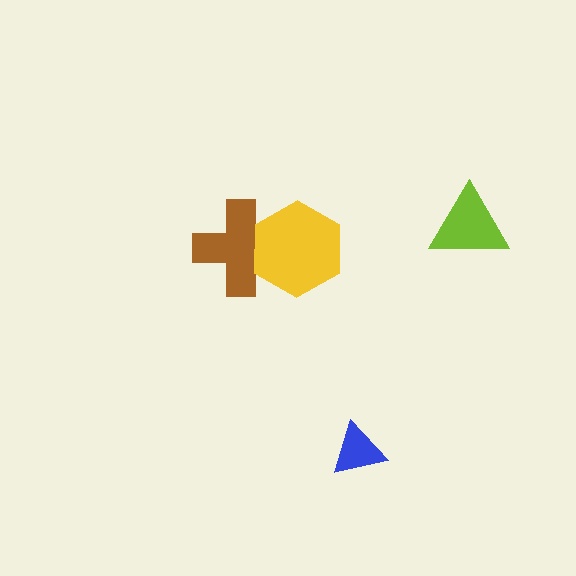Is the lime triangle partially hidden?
No, no other shape covers it.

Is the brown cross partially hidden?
Yes, it is partially covered by another shape.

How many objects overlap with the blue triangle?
0 objects overlap with the blue triangle.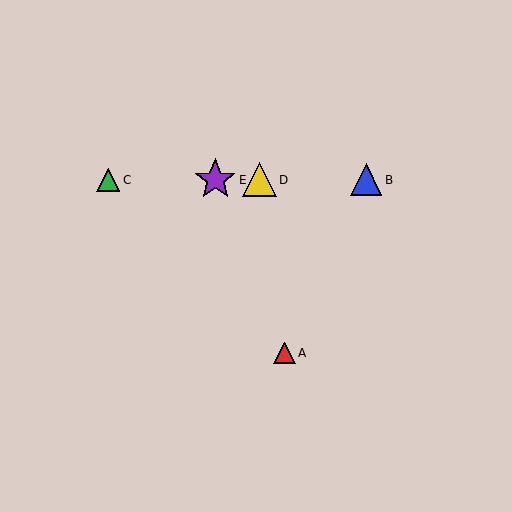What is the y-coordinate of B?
Object B is at y≈180.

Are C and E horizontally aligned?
Yes, both are at y≈180.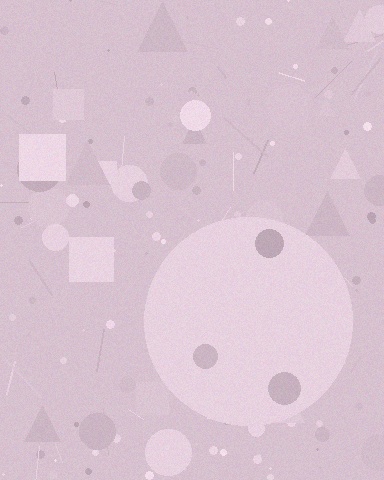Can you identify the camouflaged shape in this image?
The camouflaged shape is a circle.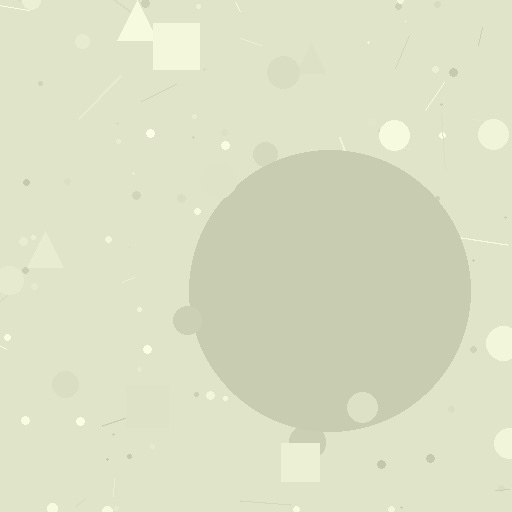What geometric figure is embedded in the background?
A circle is embedded in the background.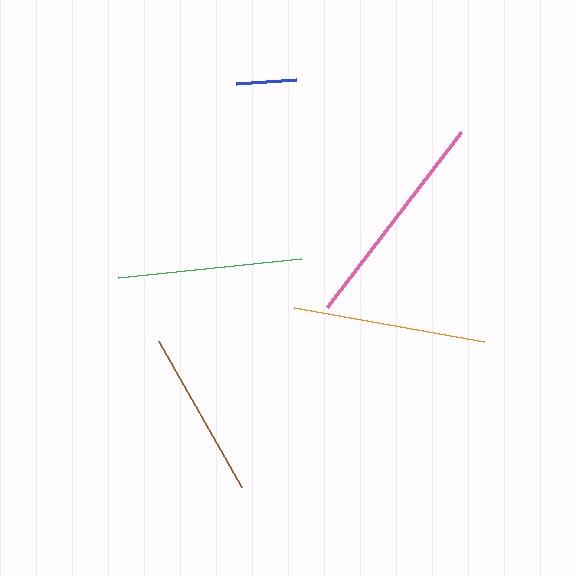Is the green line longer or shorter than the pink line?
The pink line is longer than the green line.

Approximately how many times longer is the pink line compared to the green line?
The pink line is approximately 1.2 times the length of the green line.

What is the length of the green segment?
The green segment is approximately 184 pixels long.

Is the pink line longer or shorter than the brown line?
The pink line is longer than the brown line.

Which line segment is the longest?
The pink line is the longest at approximately 220 pixels.